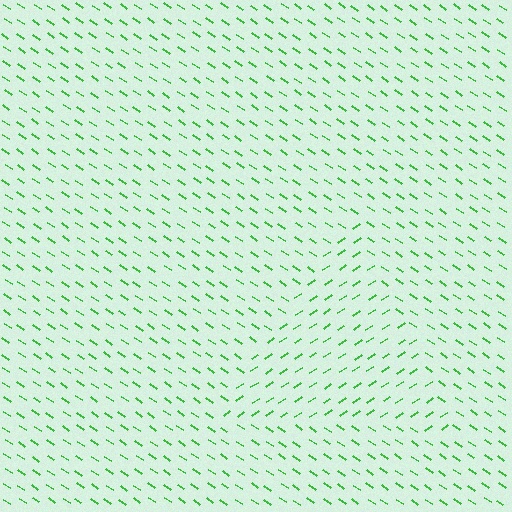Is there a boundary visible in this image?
Yes, there is a texture boundary formed by a change in line orientation.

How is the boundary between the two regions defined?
The boundary is defined purely by a change in line orientation (approximately 67 degrees difference). All lines are the same color and thickness.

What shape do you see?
I see a triangle.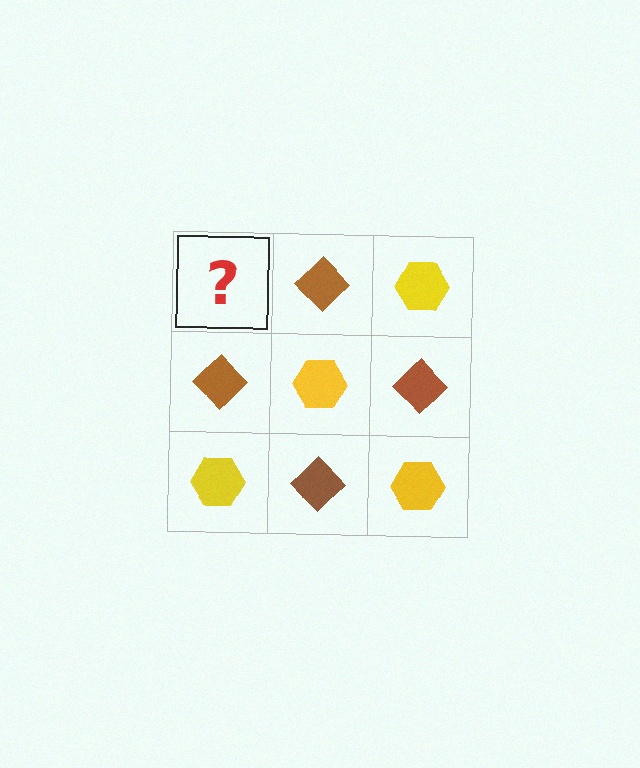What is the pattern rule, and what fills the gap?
The rule is that it alternates yellow hexagon and brown diamond in a checkerboard pattern. The gap should be filled with a yellow hexagon.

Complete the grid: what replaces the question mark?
The question mark should be replaced with a yellow hexagon.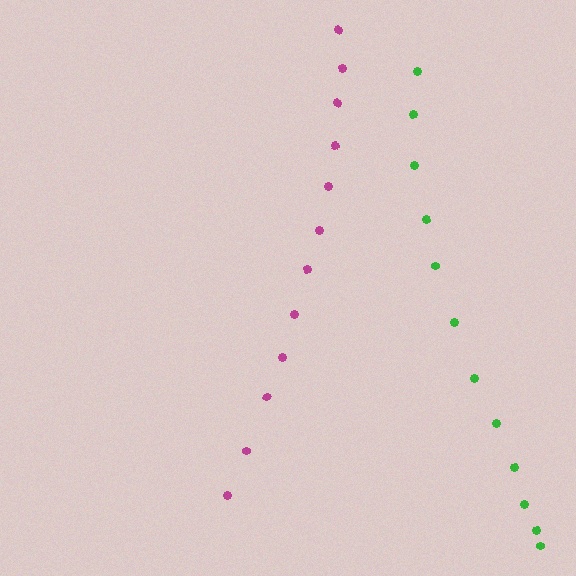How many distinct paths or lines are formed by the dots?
There are 2 distinct paths.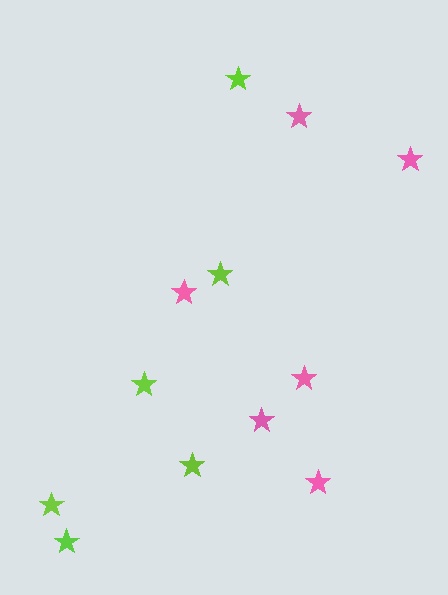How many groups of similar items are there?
There are 2 groups: one group of lime stars (6) and one group of pink stars (6).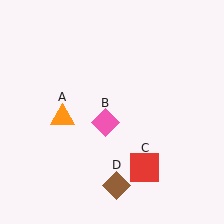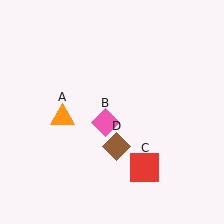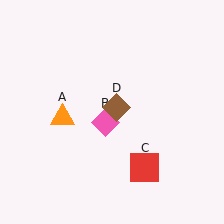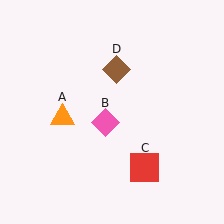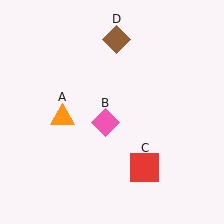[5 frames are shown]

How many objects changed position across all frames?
1 object changed position: brown diamond (object D).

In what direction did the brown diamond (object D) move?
The brown diamond (object D) moved up.